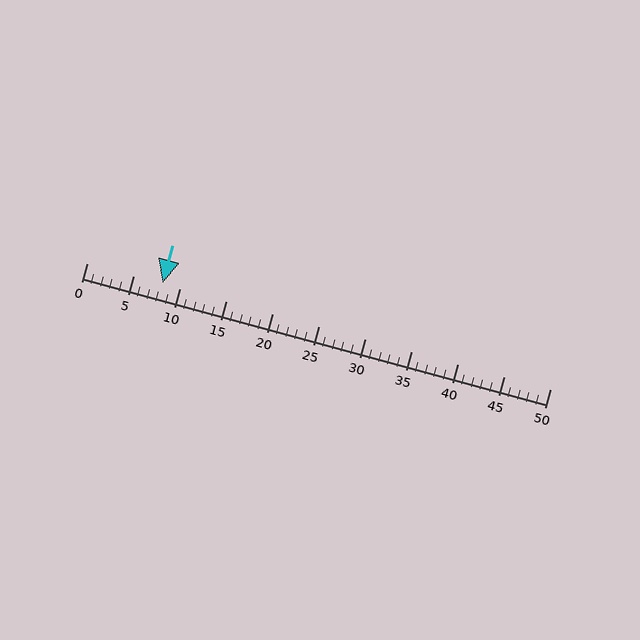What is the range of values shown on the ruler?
The ruler shows values from 0 to 50.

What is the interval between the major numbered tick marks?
The major tick marks are spaced 5 units apart.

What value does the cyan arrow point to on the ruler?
The cyan arrow points to approximately 8.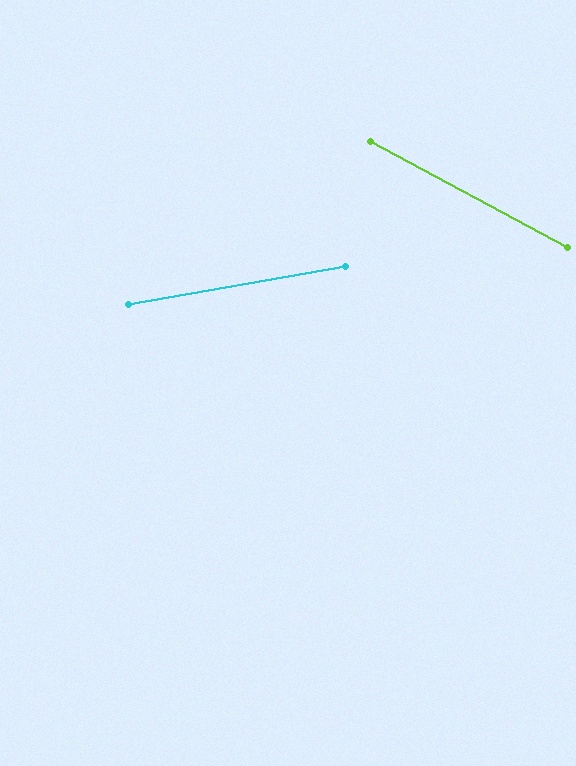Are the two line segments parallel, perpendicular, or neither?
Neither parallel nor perpendicular — they differ by about 38°.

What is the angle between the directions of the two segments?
Approximately 38 degrees.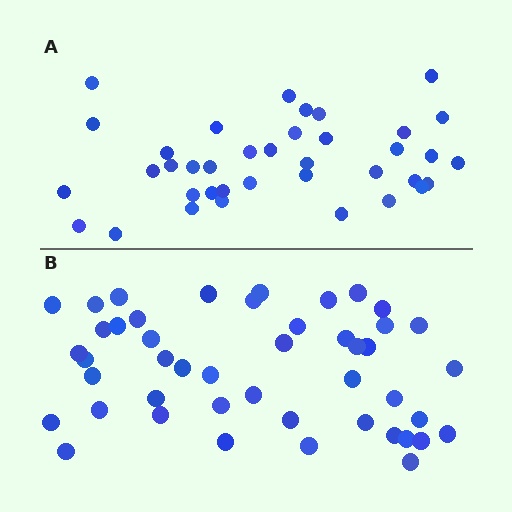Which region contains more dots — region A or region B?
Region B (the bottom region) has more dots.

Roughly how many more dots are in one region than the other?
Region B has roughly 8 or so more dots than region A.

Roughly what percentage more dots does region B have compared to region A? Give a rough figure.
About 20% more.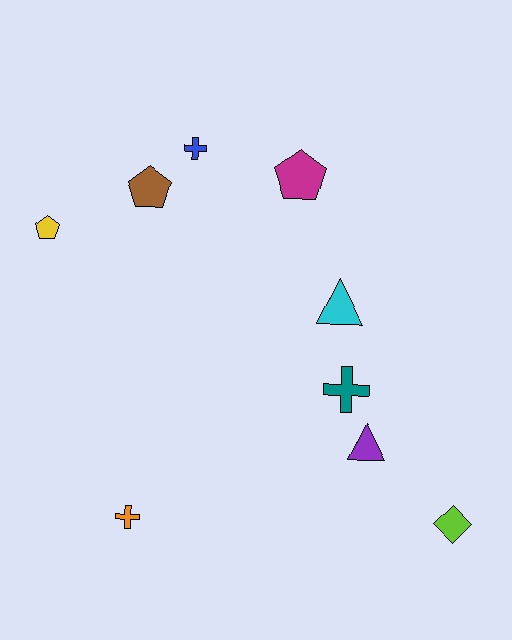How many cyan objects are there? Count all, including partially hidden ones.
There is 1 cyan object.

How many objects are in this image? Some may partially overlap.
There are 9 objects.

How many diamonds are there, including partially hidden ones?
There is 1 diamond.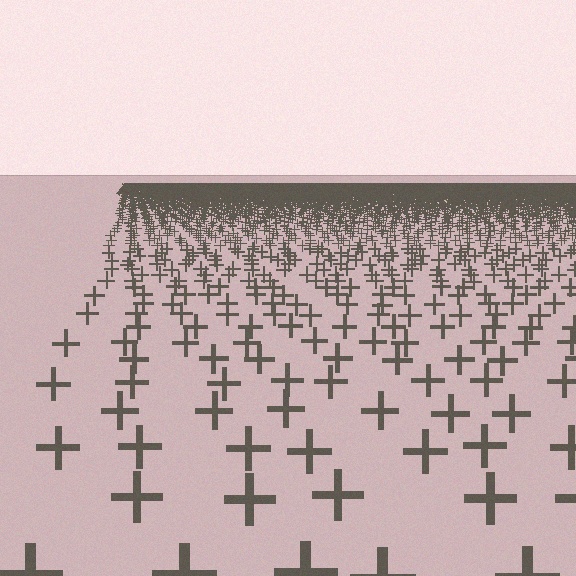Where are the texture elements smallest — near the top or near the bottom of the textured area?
Near the top.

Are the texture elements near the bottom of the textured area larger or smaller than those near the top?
Larger. Near the bottom, elements are closer to the viewer and appear at a bigger on-screen size.